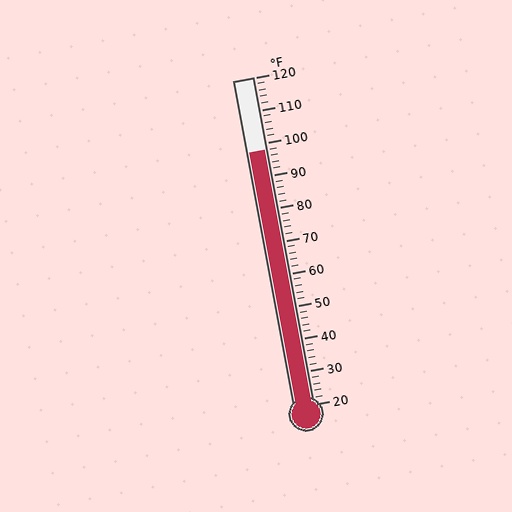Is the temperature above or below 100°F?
The temperature is below 100°F.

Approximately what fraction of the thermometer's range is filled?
The thermometer is filled to approximately 80% of its range.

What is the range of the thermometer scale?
The thermometer scale ranges from 20°F to 120°F.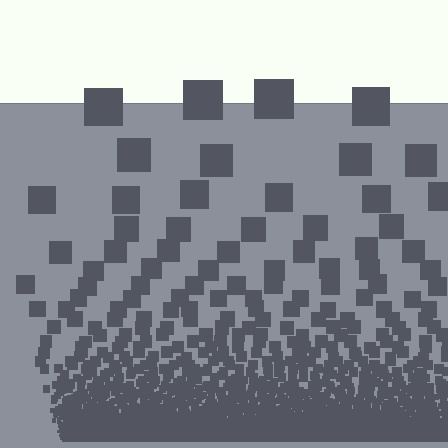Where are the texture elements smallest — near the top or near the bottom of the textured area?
Near the bottom.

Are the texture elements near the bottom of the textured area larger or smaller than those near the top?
Smaller. The gradient is inverted — elements near the bottom are smaller and denser.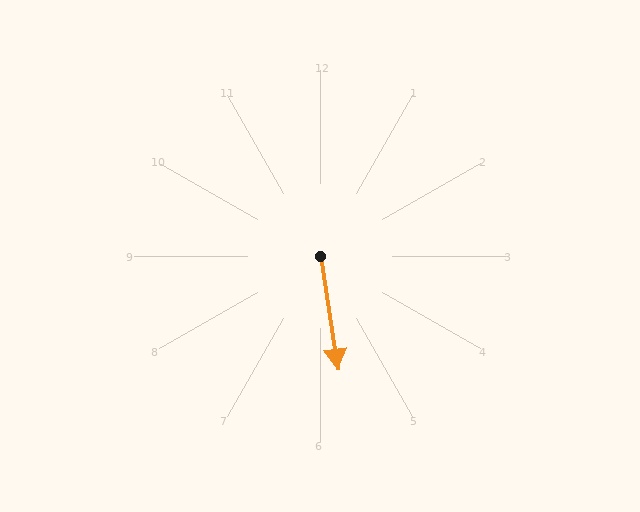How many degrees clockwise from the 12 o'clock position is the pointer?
Approximately 171 degrees.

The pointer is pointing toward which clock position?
Roughly 6 o'clock.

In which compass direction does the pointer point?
South.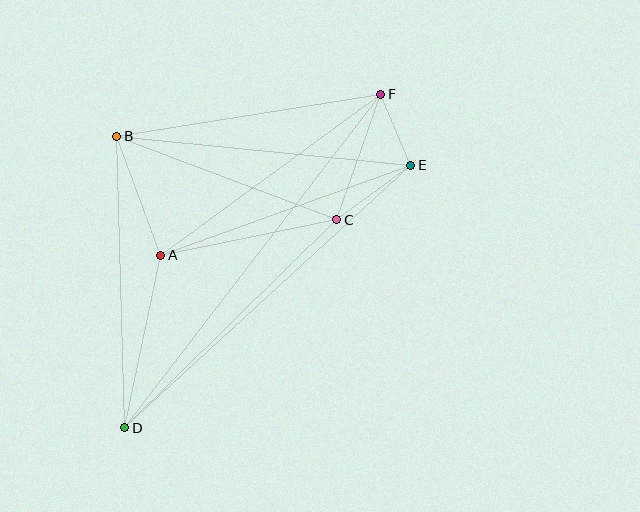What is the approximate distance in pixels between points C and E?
The distance between C and E is approximately 92 pixels.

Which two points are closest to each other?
Points E and F are closest to each other.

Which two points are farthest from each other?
Points D and F are farthest from each other.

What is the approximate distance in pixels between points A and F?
The distance between A and F is approximately 273 pixels.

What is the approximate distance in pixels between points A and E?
The distance between A and E is approximately 266 pixels.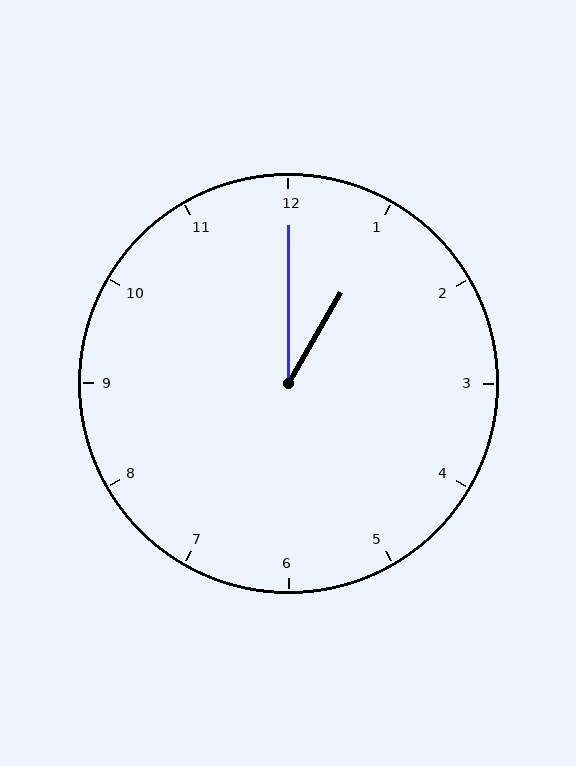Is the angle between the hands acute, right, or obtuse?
It is acute.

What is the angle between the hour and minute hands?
Approximately 30 degrees.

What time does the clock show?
1:00.